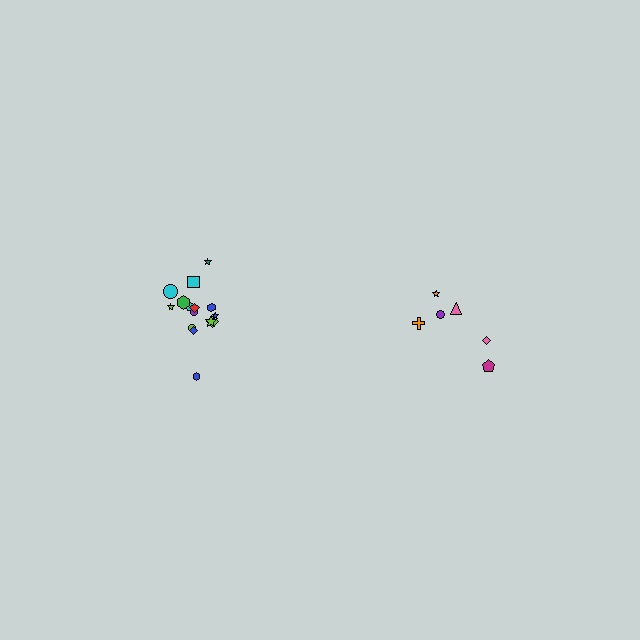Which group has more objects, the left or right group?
The left group.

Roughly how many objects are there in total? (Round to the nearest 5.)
Roughly 20 objects in total.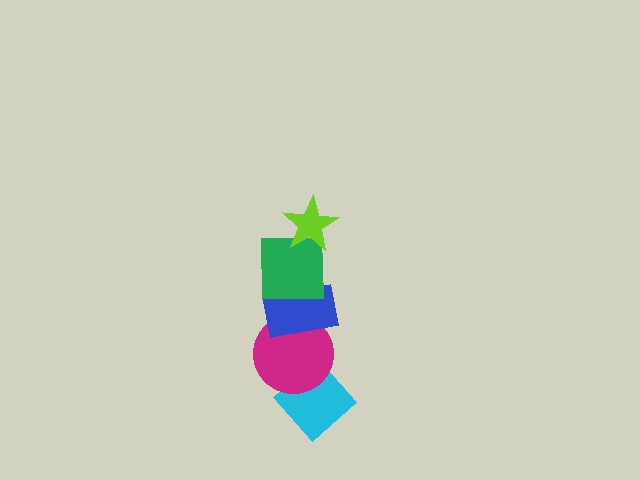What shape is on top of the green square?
The lime star is on top of the green square.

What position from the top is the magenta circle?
The magenta circle is 4th from the top.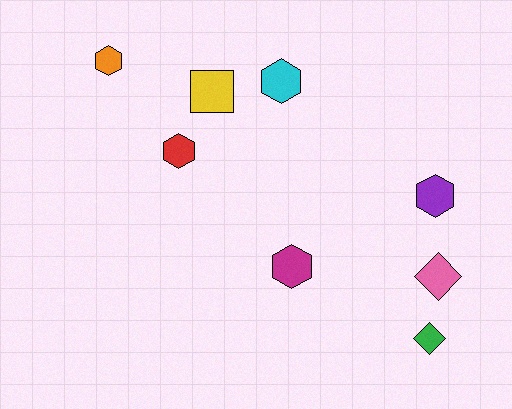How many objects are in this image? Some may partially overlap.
There are 8 objects.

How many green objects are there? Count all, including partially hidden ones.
There is 1 green object.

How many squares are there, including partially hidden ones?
There is 1 square.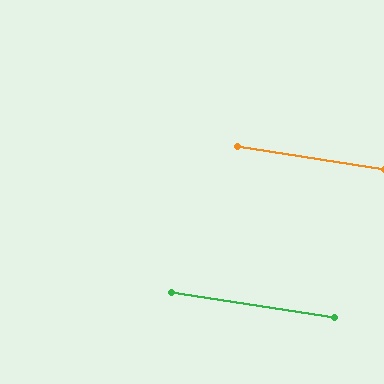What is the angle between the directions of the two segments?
Approximately 0 degrees.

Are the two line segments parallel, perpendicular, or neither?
Parallel — their directions differ by only 0.1°.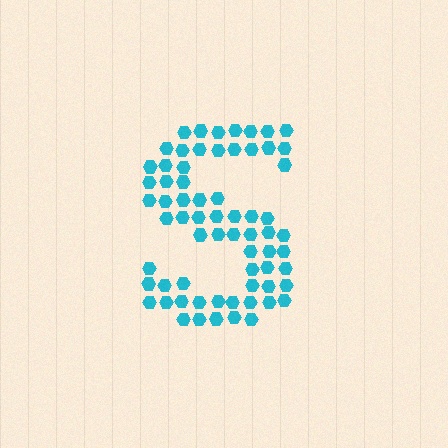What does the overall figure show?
The overall figure shows the letter S.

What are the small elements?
The small elements are hexagons.